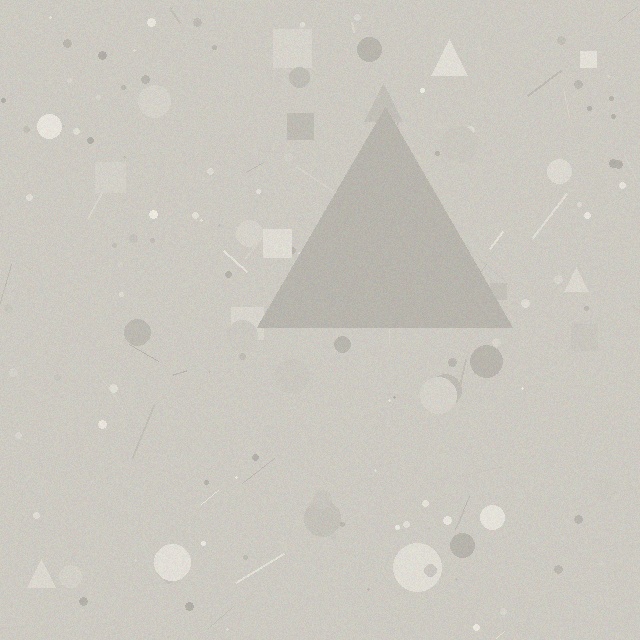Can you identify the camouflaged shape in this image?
The camouflaged shape is a triangle.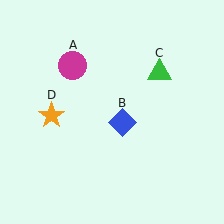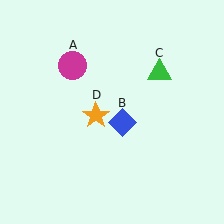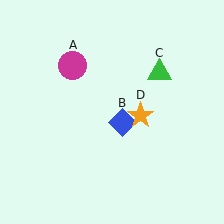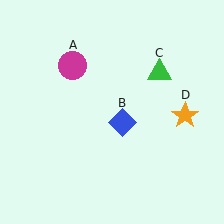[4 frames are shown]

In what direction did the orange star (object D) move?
The orange star (object D) moved right.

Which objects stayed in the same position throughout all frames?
Magenta circle (object A) and blue diamond (object B) and green triangle (object C) remained stationary.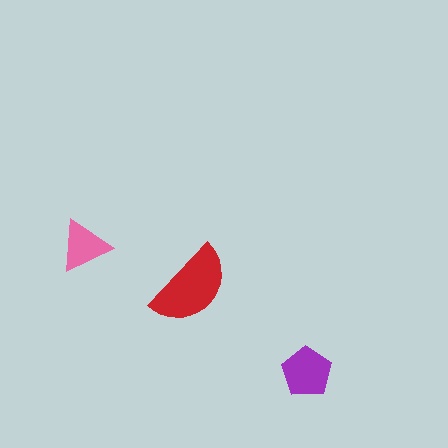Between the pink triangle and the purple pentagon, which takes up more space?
The purple pentagon.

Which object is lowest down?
The purple pentagon is bottommost.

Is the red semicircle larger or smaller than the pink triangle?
Larger.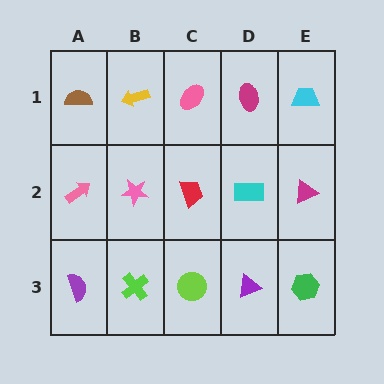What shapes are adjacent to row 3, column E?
A magenta triangle (row 2, column E), a purple triangle (row 3, column D).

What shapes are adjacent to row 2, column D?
A magenta ellipse (row 1, column D), a purple triangle (row 3, column D), a red trapezoid (row 2, column C), a magenta triangle (row 2, column E).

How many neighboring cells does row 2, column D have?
4.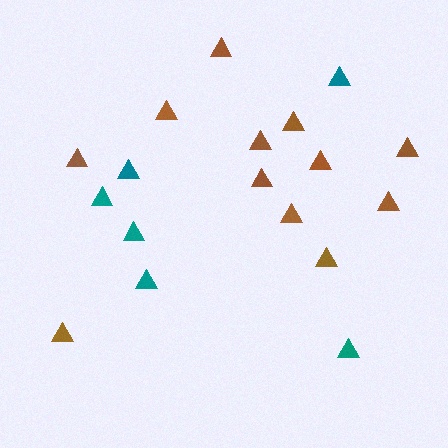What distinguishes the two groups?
There are 2 groups: one group of brown triangles (12) and one group of teal triangles (6).